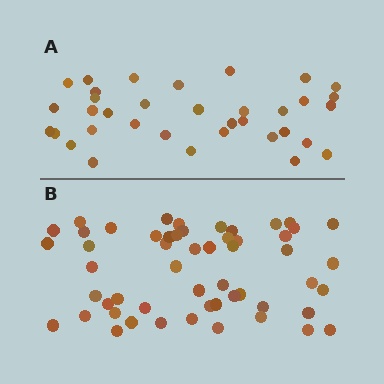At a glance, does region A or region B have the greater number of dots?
Region B (the bottom region) has more dots.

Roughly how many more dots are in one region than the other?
Region B has approximately 20 more dots than region A.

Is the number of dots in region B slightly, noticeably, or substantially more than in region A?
Region B has substantially more. The ratio is roughly 1.5 to 1.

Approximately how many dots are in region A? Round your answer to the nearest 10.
About 40 dots. (The exact count is 35, which rounds to 40.)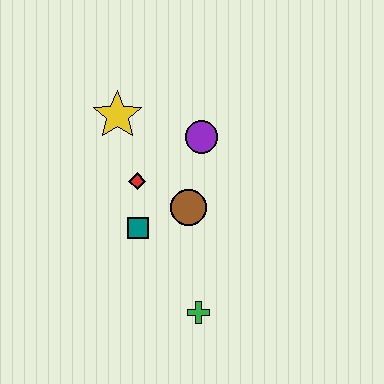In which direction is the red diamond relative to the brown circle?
The red diamond is to the left of the brown circle.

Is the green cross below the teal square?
Yes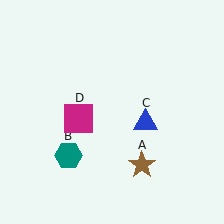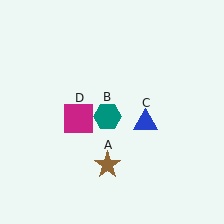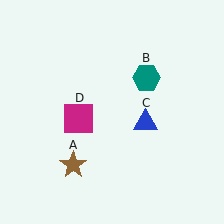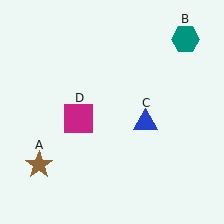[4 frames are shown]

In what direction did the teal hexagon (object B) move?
The teal hexagon (object B) moved up and to the right.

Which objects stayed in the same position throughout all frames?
Blue triangle (object C) and magenta square (object D) remained stationary.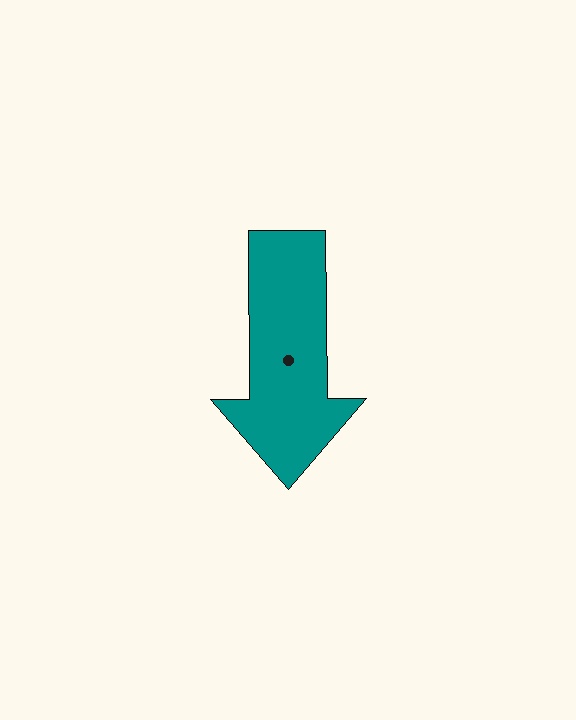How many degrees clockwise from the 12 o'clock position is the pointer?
Approximately 180 degrees.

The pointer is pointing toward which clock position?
Roughly 6 o'clock.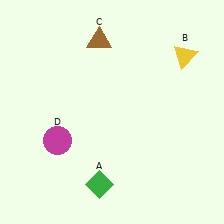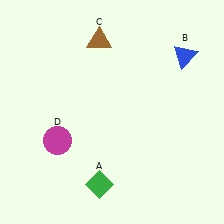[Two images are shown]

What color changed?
The triangle (B) changed from yellow in Image 1 to blue in Image 2.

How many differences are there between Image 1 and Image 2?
There is 1 difference between the two images.